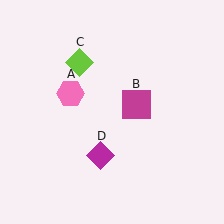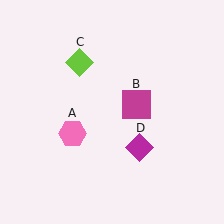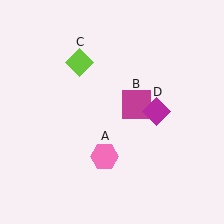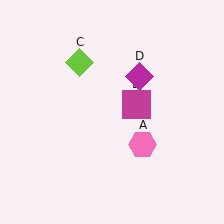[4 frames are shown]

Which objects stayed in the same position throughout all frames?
Magenta square (object B) and lime diamond (object C) remained stationary.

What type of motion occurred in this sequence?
The pink hexagon (object A), magenta diamond (object D) rotated counterclockwise around the center of the scene.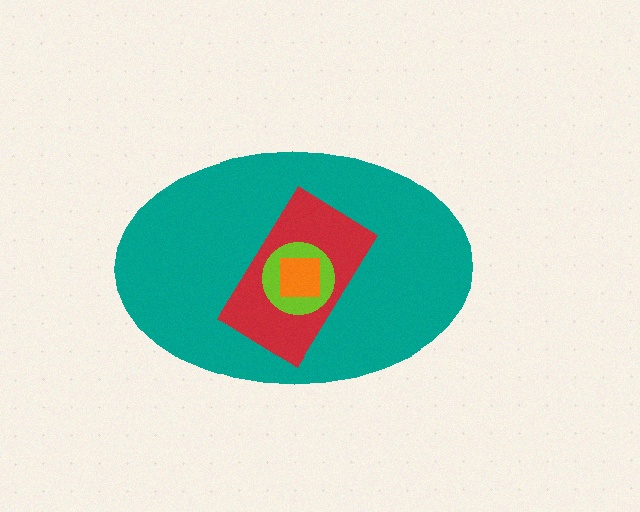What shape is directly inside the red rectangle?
The lime circle.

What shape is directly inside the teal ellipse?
The red rectangle.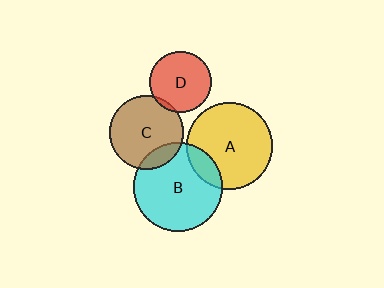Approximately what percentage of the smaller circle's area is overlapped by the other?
Approximately 15%.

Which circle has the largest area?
Circle B (cyan).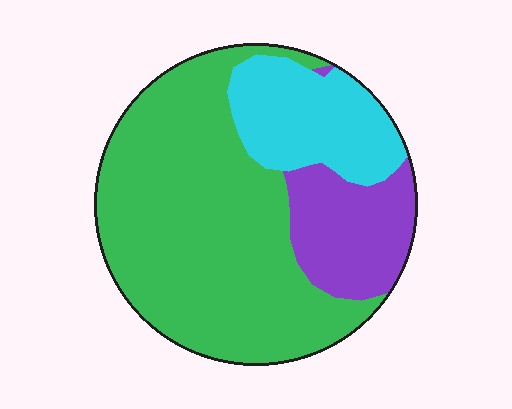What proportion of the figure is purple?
Purple covers around 20% of the figure.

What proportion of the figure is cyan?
Cyan takes up about one fifth (1/5) of the figure.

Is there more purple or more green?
Green.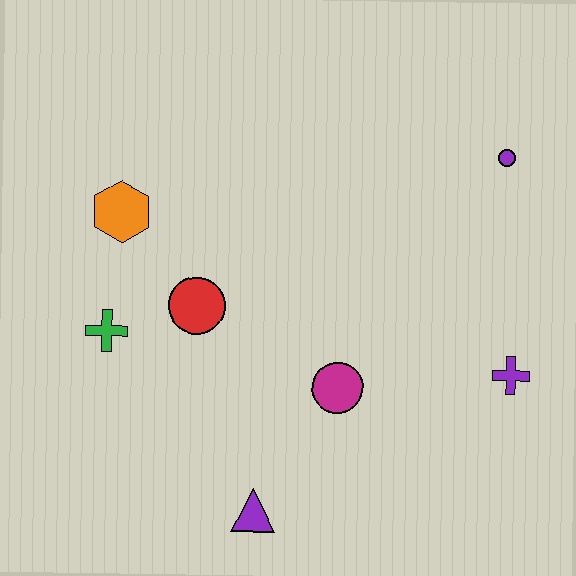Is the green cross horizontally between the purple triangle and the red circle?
No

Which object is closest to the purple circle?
The purple cross is closest to the purple circle.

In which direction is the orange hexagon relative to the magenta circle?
The orange hexagon is to the left of the magenta circle.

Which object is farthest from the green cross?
The purple circle is farthest from the green cross.